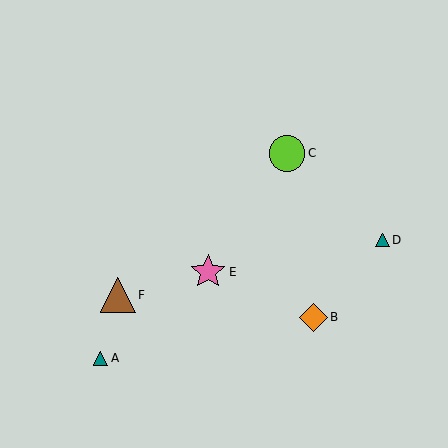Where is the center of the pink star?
The center of the pink star is at (208, 272).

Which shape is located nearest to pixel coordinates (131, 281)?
The brown triangle (labeled F) at (118, 295) is nearest to that location.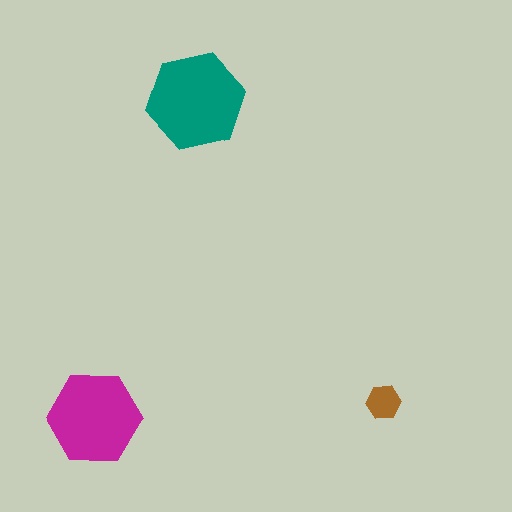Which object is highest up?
The teal hexagon is topmost.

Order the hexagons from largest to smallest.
the teal one, the magenta one, the brown one.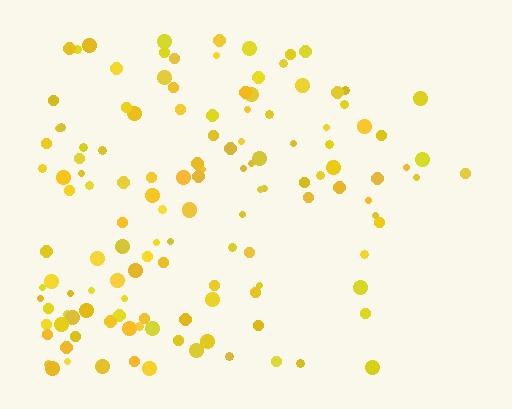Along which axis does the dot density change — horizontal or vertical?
Horizontal.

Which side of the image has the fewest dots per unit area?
The right.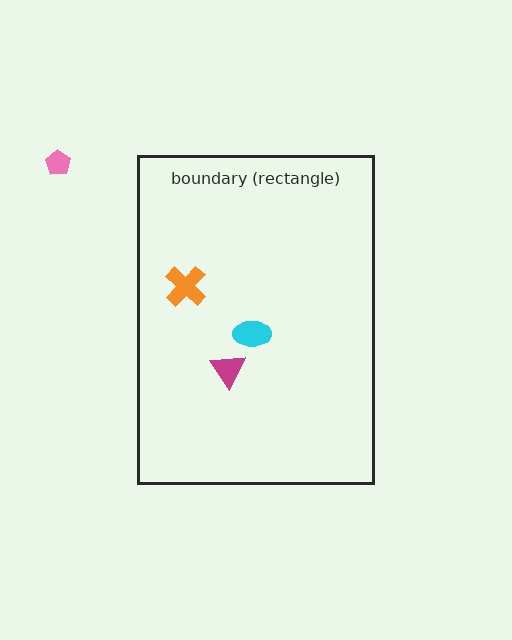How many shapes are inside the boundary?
3 inside, 1 outside.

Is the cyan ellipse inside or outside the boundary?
Inside.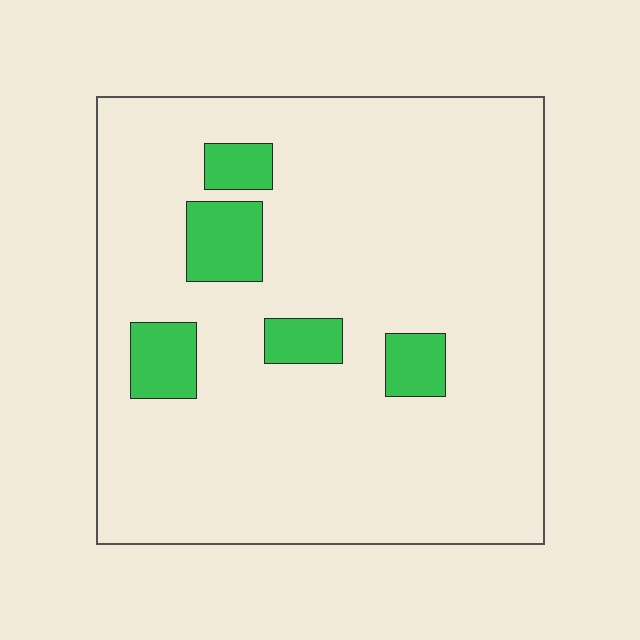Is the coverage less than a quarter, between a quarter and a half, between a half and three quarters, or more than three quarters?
Less than a quarter.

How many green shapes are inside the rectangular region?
5.